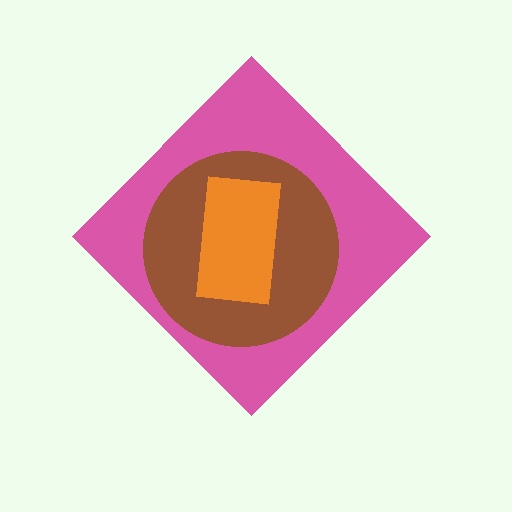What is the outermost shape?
The pink diamond.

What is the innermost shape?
The orange rectangle.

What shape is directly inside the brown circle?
The orange rectangle.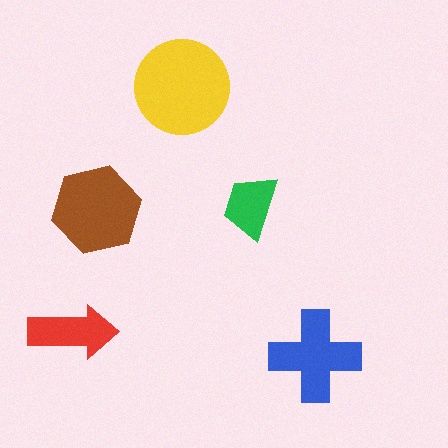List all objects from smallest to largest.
The green trapezoid, the red arrow, the blue cross, the brown hexagon, the yellow circle.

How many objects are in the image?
There are 5 objects in the image.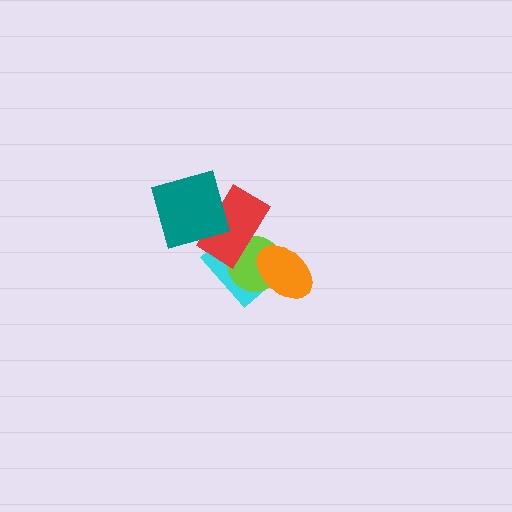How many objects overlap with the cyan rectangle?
3 objects overlap with the cyan rectangle.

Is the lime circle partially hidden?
Yes, it is partially covered by another shape.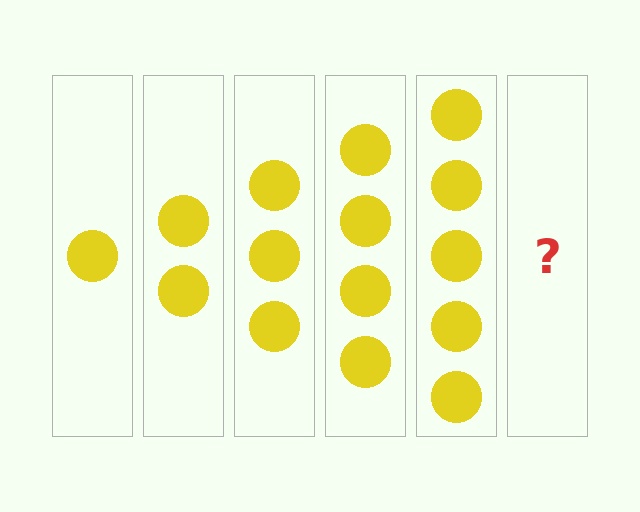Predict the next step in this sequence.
The next step is 6 circles.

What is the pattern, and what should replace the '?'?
The pattern is that each step adds one more circle. The '?' should be 6 circles.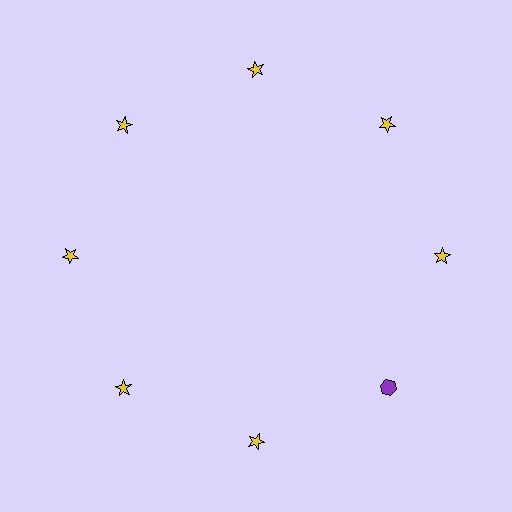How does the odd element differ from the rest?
It differs in both color (purple instead of yellow) and shape (hexagon instead of star).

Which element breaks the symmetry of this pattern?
The purple hexagon at roughly the 4 o'clock position breaks the symmetry. All other shapes are yellow stars.